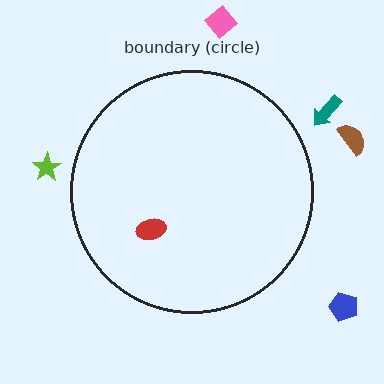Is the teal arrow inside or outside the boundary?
Outside.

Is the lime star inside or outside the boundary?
Outside.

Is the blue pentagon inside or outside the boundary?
Outside.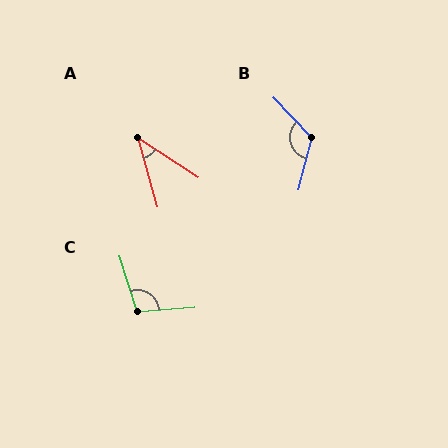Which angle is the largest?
B, at approximately 122 degrees.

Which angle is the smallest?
A, at approximately 41 degrees.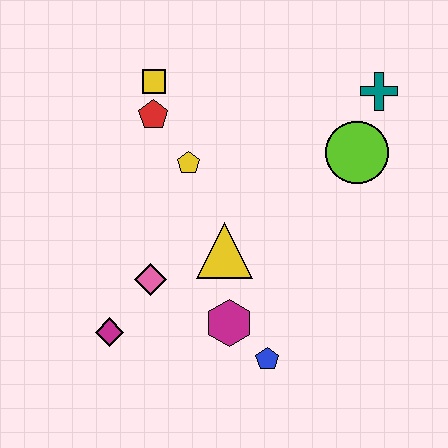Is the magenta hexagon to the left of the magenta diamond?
No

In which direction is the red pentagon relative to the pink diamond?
The red pentagon is above the pink diamond.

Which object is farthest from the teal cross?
The magenta diamond is farthest from the teal cross.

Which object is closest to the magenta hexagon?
The blue pentagon is closest to the magenta hexagon.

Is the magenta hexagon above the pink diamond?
No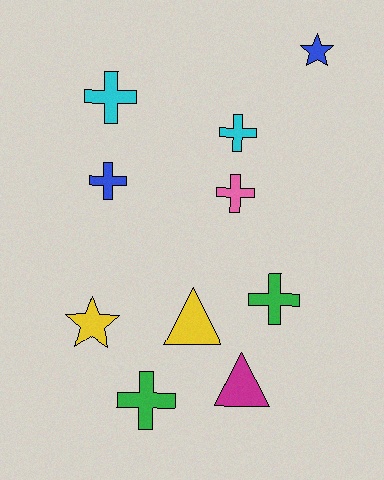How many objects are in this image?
There are 10 objects.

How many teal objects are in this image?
There are no teal objects.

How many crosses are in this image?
There are 6 crosses.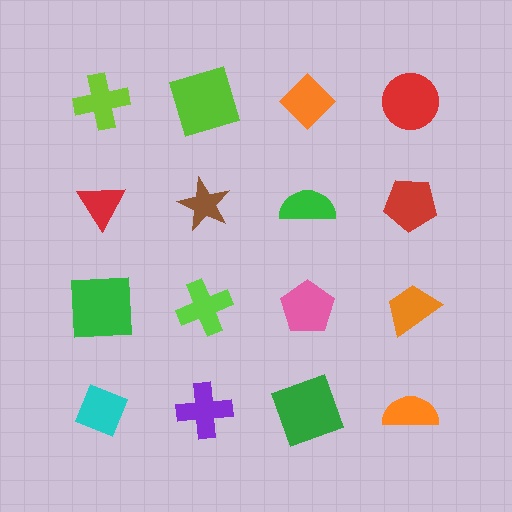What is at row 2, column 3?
A green semicircle.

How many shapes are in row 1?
4 shapes.